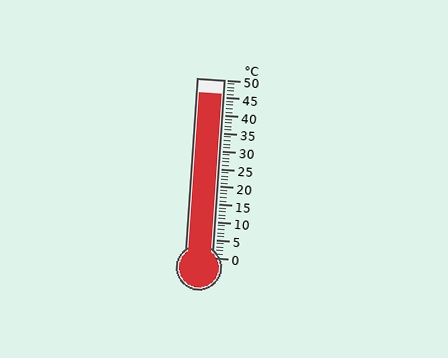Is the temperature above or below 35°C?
The temperature is above 35°C.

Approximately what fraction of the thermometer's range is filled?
The thermometer is filled to approximately 90% of its range.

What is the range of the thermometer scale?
The thermometer scale ranges from 0°C to 50°C.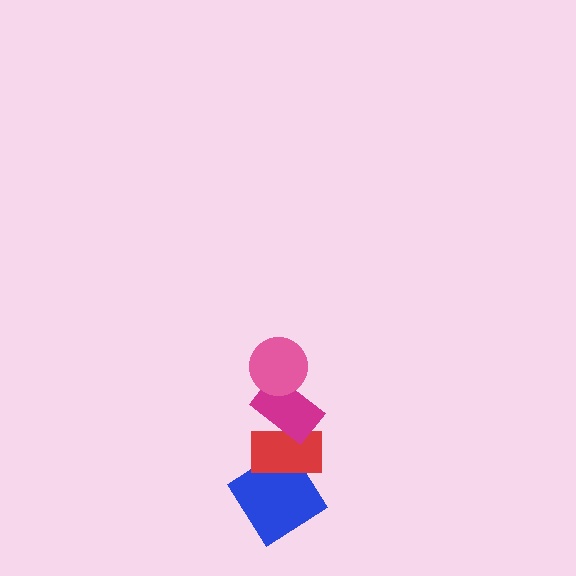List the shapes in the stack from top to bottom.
From top to bottom: the pink circle, the magenta rectangle, the red rectangle, the blue diamond.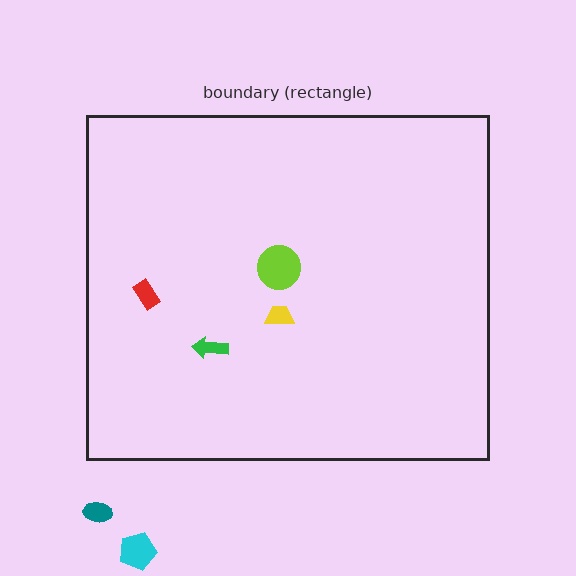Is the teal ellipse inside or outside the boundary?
Outside.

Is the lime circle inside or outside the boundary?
Inside.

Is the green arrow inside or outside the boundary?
Inside.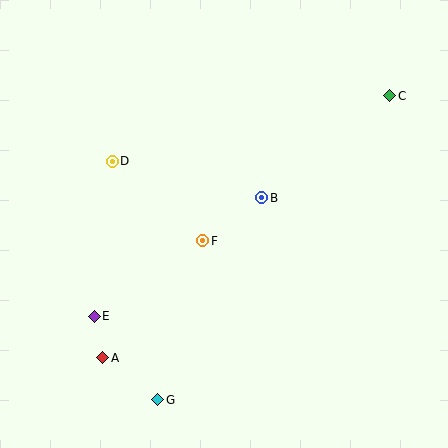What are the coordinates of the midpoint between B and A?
The midpoint between B and A is at (182, 278).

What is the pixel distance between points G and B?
The distance between G and B is 227 pixels.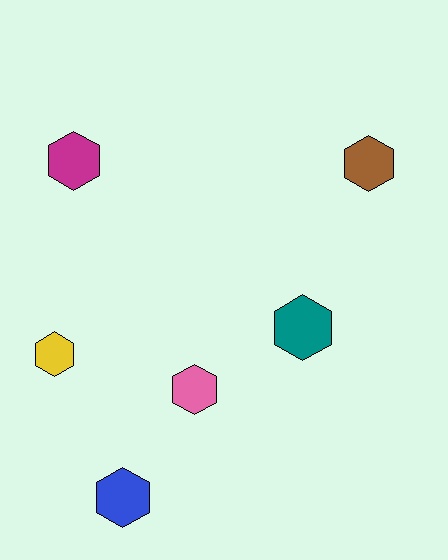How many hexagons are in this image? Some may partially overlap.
There are 6 hexagons.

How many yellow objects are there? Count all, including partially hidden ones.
There is 1 yellow object.